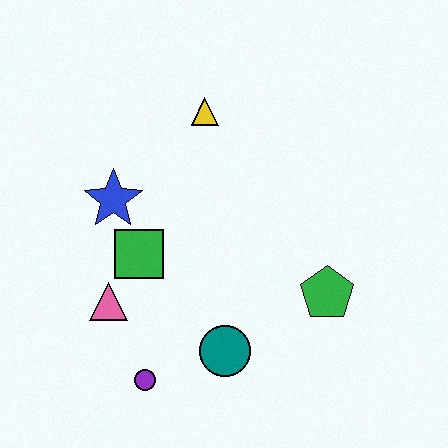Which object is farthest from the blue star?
The green pentagon is farthest from the blue star.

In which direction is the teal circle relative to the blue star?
The teal circle is below the blue star.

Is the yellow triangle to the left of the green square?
No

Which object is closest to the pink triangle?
The green square is closest to the pink triangle.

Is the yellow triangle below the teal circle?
No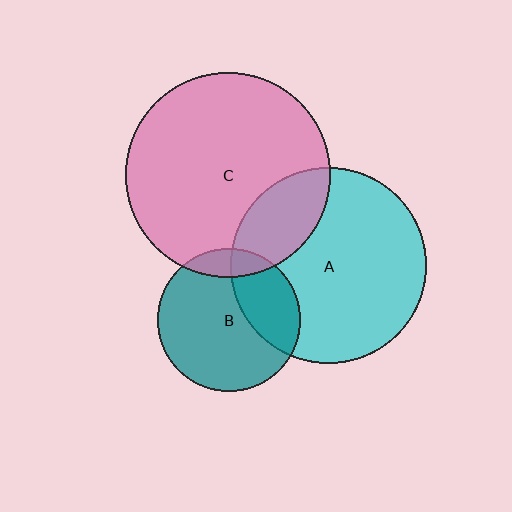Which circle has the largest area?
Circle C (pink).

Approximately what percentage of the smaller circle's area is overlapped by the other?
Approximately 30%.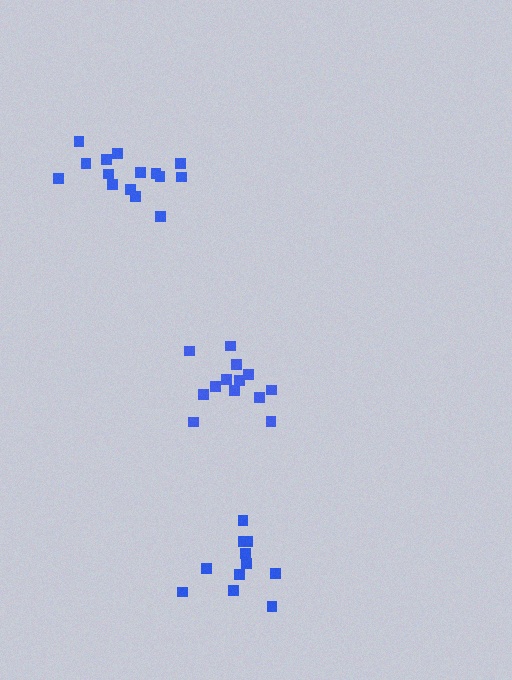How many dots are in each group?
Group 1: 11 dots, Group 2: 13 dots, Group 3: 15 dots (39 total).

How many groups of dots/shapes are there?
There are 3 groups.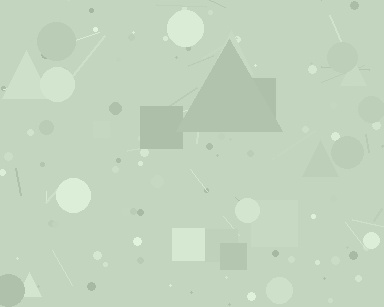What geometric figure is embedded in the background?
A triangle is embedded in the background.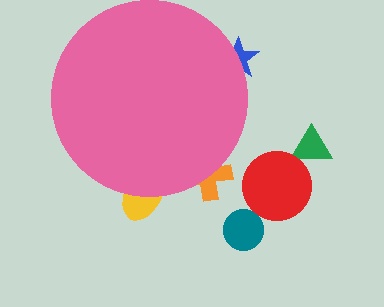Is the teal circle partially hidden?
No, the teal circle is fully visible.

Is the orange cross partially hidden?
Yes, the orange cross is partially hidden behind the pink circle.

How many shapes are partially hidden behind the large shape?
3 shapes are partially hidden.